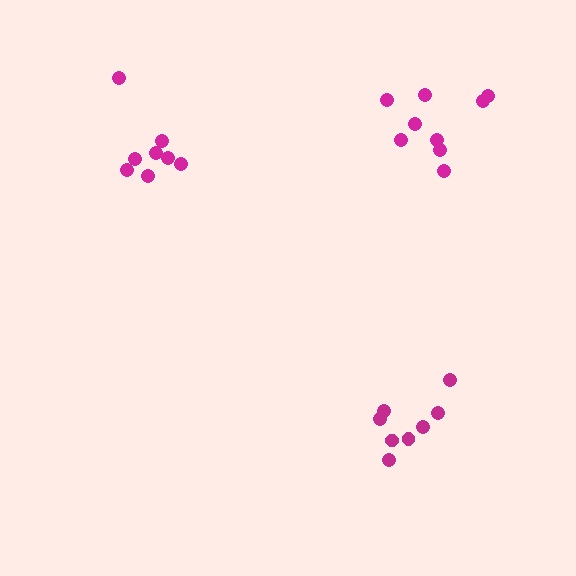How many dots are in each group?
Group 1: 9 dots, Group 2: 8 dots, Group 3: 8 dots (25 total).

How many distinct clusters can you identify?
There are 3 distinct clusters.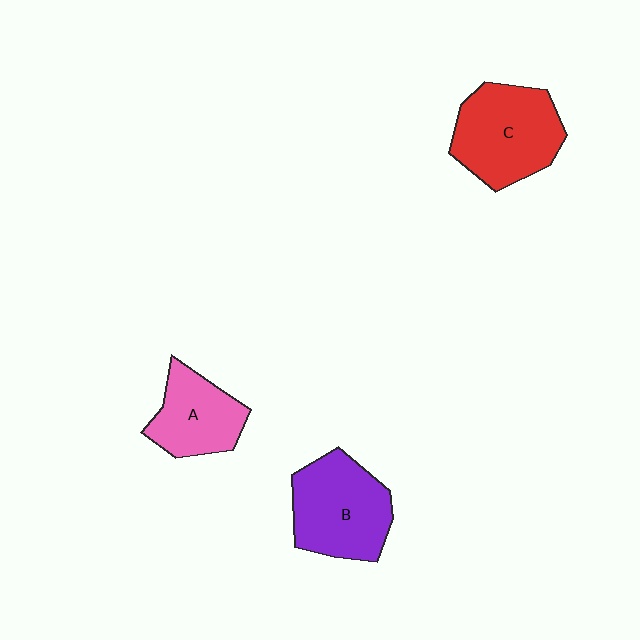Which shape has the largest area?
Shape C (red).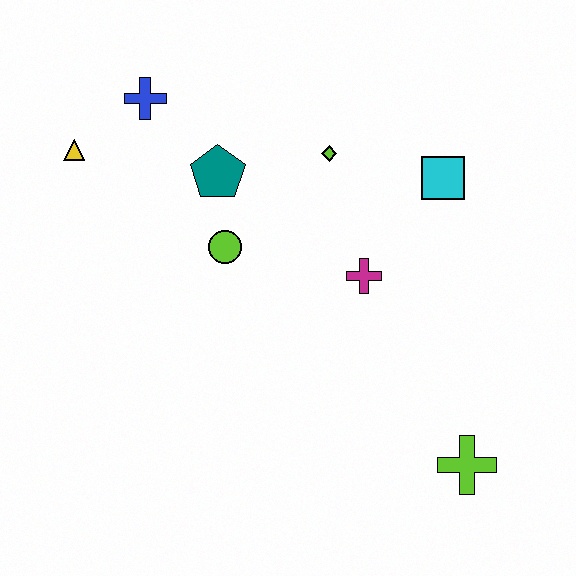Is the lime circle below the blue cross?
Yes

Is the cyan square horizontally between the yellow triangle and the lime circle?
No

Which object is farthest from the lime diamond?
The lime cross is farthest from the lime diamond.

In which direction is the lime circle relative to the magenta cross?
The lime circle is to the left of the magenta cross.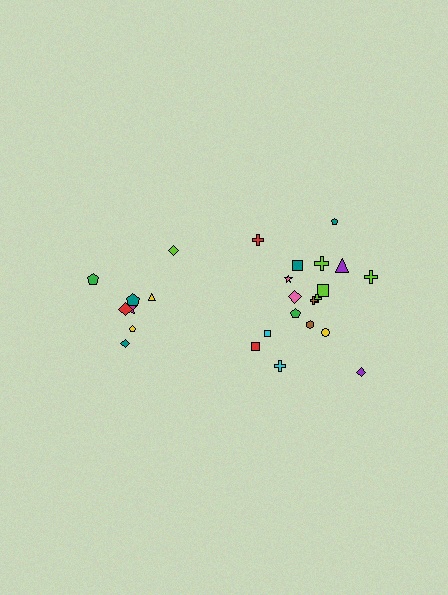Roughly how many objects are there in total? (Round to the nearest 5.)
Roughly 25 objects in total.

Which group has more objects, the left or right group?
The right group.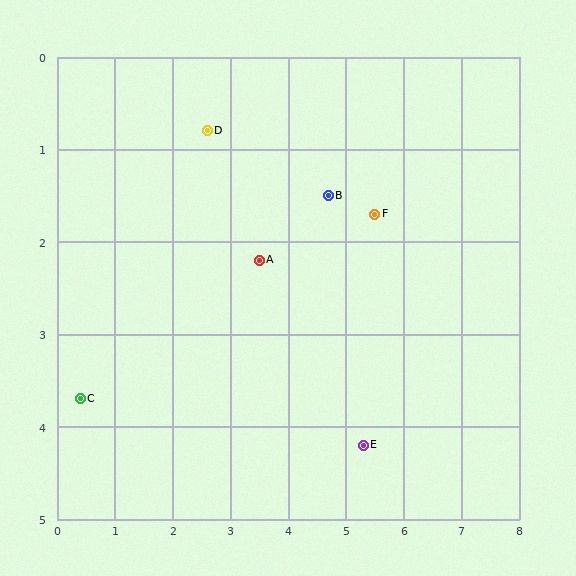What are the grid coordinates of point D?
Point D is at approximately (2.6, 0.8).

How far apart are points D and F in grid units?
Points D and F are about 3.0 grid units apart.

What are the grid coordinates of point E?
Point E is at approximately (5.3, 4.2).